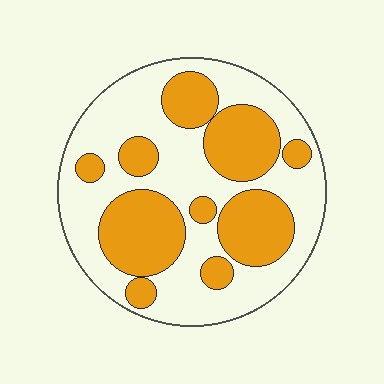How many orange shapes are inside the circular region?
10.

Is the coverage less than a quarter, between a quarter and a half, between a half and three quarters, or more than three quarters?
Between a quarter and a half.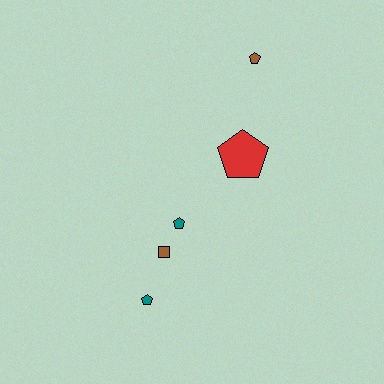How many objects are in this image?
There are 5 objects.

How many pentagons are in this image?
There are 4 pentagons.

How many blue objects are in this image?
There are no blue objects.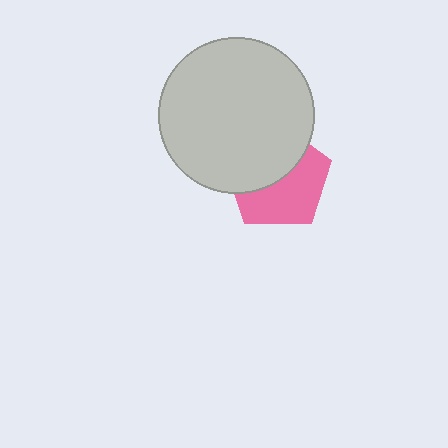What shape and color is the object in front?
The object in front is a light gray circle.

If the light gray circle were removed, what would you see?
You would see the complete pink pentagon.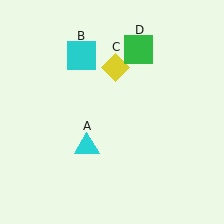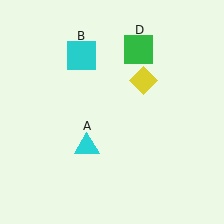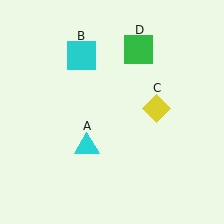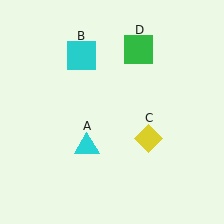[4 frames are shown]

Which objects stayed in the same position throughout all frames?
Cyan triangle (object A) and cyan square (object B) and green square (object D) remained stationary.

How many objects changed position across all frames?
1 object changed position: yellow diamond (object C).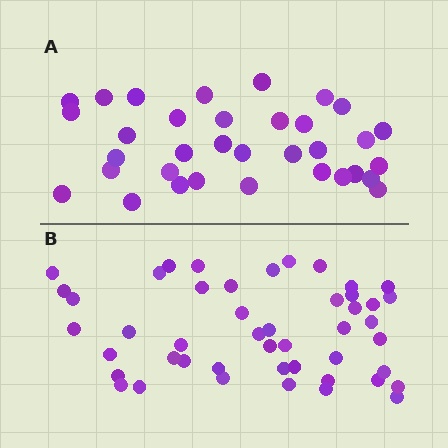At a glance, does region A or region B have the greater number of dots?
Region B (the bottom region) has more dots.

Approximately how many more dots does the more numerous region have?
Region B has approximately 15 more dots than region A.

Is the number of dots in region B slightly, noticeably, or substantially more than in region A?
Region B has noticeably more, but not dramatically so. The ratio is roughly 1.4 to 1.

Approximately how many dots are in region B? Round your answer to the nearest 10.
About 50 dots. (The exact count is 47, which rounds to 50.)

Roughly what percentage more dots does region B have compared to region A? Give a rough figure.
About 40% more.